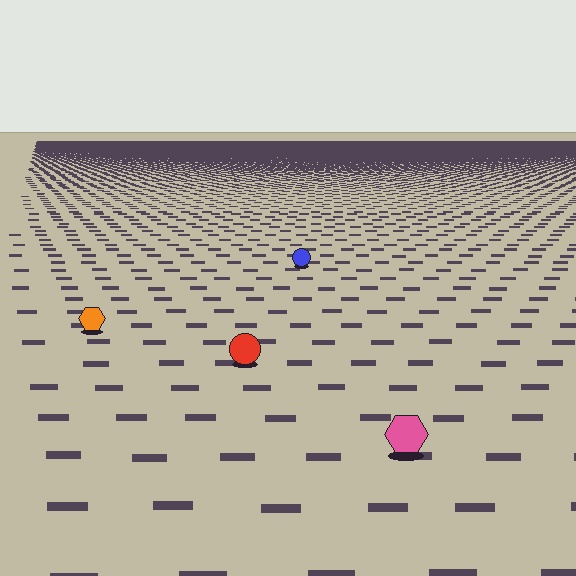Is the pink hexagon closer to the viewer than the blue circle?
Yes. The pink hexagon is closer — you can tell from the texture gradient: the ground texture is coarser near it.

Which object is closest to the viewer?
The pink hexagon is closest. The texture marks near it are larger and more spread out.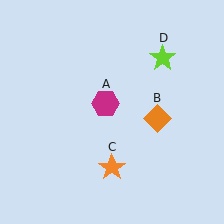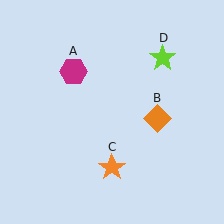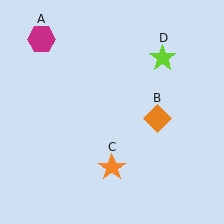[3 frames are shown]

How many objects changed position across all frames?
1 object changed position: magenta hexagon (object A).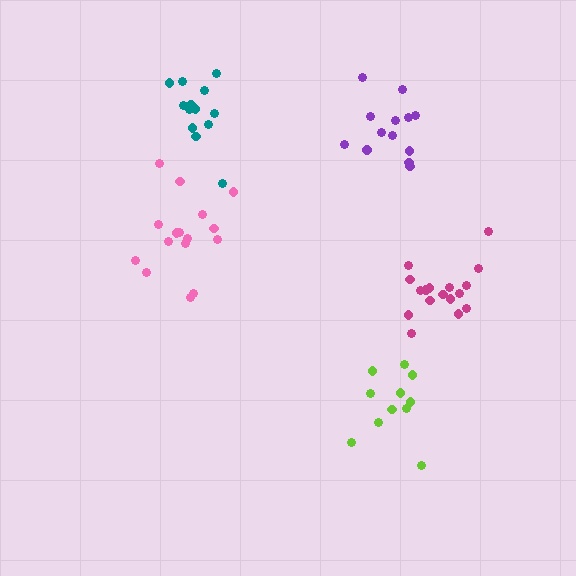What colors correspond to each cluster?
The clusters are colored: pink, teal, lime, magenta, purple.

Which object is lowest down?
The lime cluster is bottommost.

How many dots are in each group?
Group 1: 16 dots, Group 2: 13 dots, Group 3: 11 dots, Group 4: 17 dots, Group 5: 13 dots (70 total).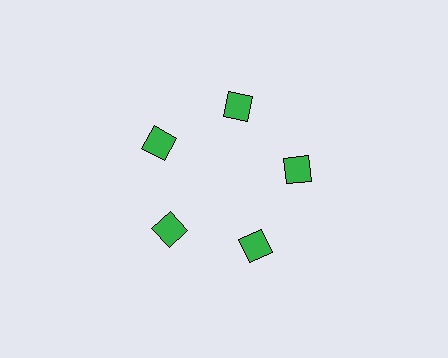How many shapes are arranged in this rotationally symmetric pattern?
There are 5 shapes, arranged in 5 groups of 1.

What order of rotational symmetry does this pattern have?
This pattern has 5-fold rotational symmetry.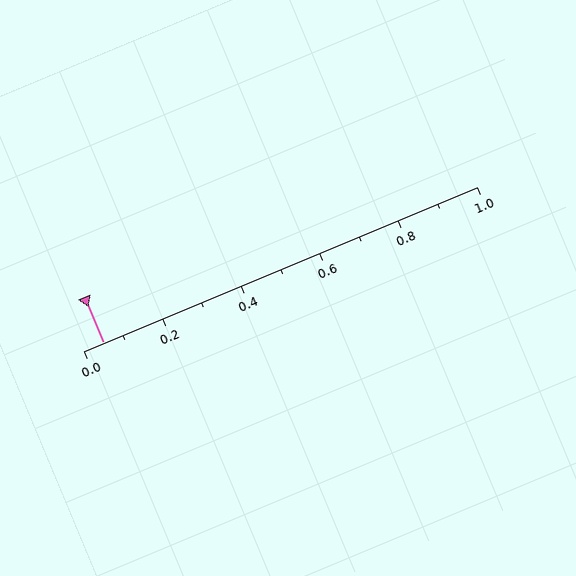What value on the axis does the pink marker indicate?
The marker indicates approximately 0.05.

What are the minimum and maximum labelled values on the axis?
The axis runs from 0.0 to 1.0.